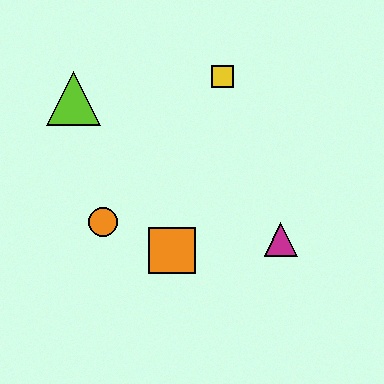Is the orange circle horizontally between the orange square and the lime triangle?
Yes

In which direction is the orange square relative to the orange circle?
The orange square is to the right of the orange circle.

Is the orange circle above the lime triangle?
No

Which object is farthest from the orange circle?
The yellow square is farthest from the orange circle.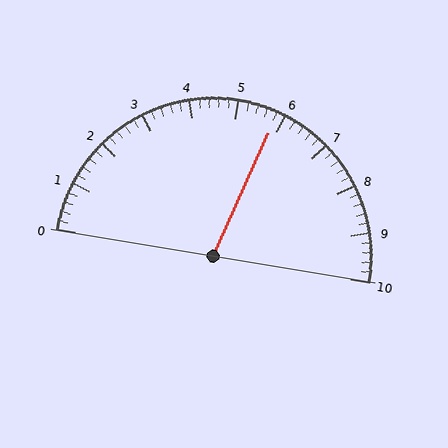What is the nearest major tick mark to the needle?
The nearest major tick mark is 6.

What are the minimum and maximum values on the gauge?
The gauge ranges from 0 to 10.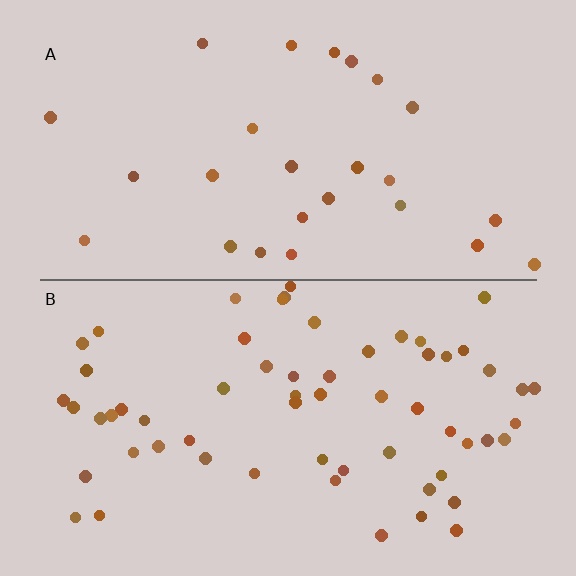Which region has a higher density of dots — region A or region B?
B (the bottom).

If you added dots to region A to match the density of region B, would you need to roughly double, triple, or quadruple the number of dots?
Approximately double.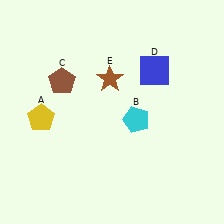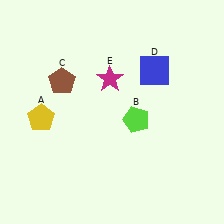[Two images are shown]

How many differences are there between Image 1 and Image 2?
There are 2 differences between the two images.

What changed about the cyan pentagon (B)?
In Image 1, B is cyan. In Image 2, it changed to lime.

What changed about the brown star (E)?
In Image 1, E is brown. In Image 2, it changed to magenta.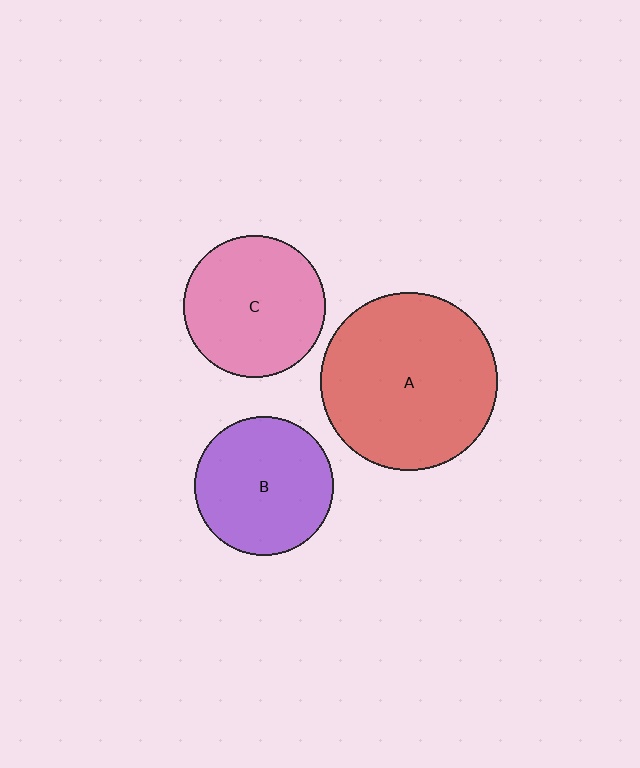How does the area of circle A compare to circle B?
Approximately 1.6 times.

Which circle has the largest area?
Circle A (red).